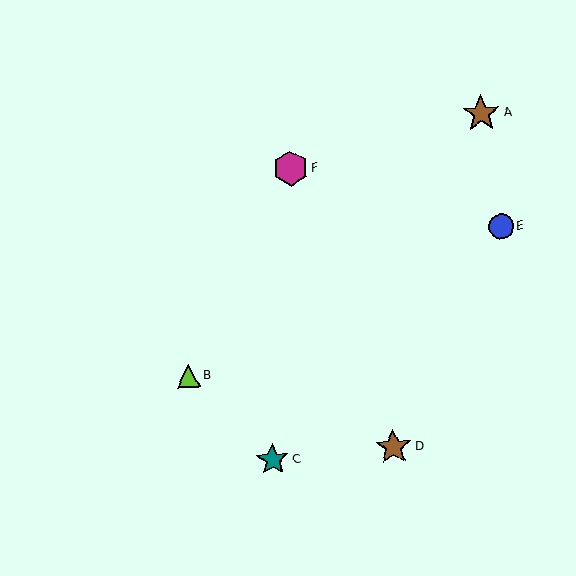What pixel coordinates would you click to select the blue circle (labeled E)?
Click at (501, 226) to select the blue circle E.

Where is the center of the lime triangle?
The center of the lime triangle is at (188, 376).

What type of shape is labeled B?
Shape B is a lime triangle.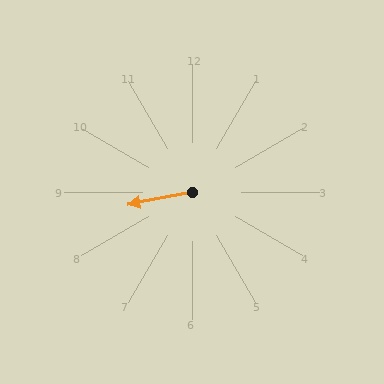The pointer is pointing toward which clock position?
Roughly 9 o'clock.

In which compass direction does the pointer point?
West.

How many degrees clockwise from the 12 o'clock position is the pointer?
Approximately 259 degrees.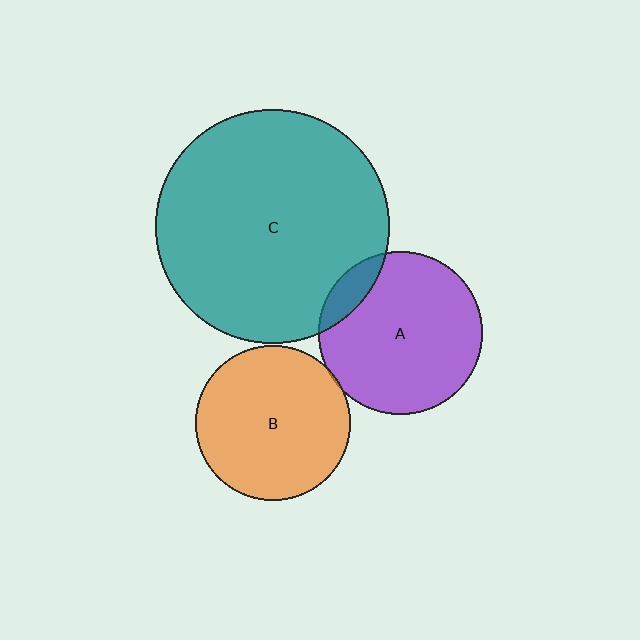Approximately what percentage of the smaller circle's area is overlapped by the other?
Approximately 5%.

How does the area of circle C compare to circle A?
Approximately 2.1 times.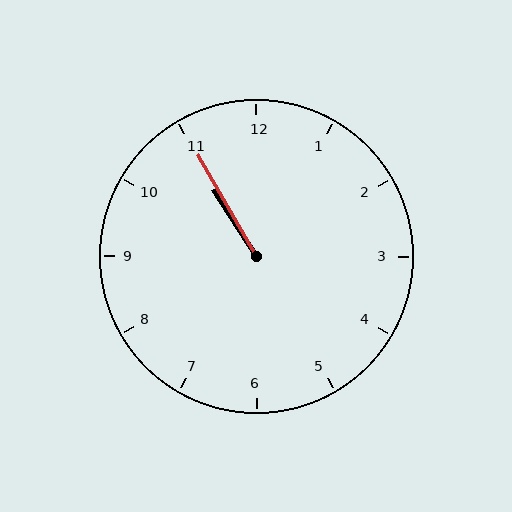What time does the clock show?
10:55.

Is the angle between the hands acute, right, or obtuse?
It is acute.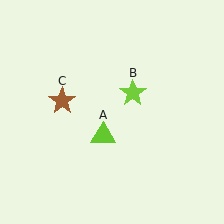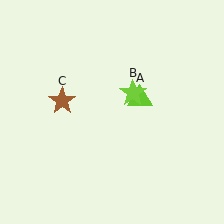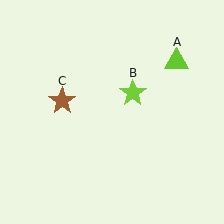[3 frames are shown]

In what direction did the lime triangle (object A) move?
The lime triangle (object A) moved up and to the right.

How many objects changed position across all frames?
1 object changed position: lime triangle (object A).